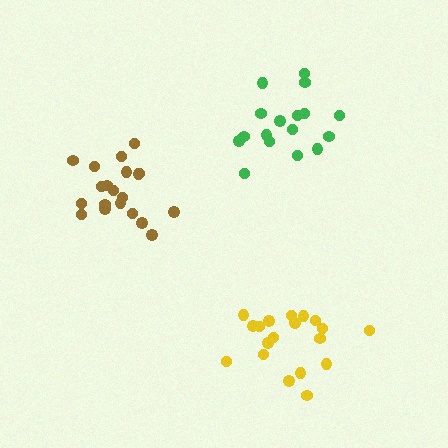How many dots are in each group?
Group 1: 20 dots, Group 2: 17 dots, Group 3: 19 dots (56 total).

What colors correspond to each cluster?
The clusters are colored: brown, green, yellow.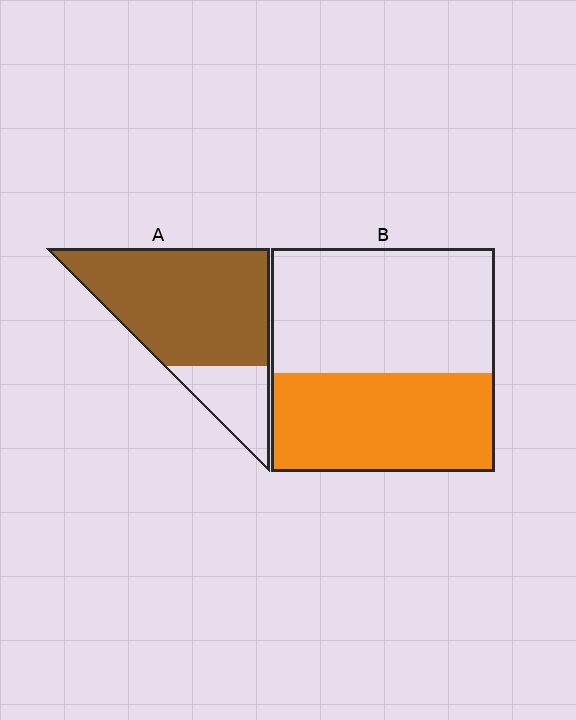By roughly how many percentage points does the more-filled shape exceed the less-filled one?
By roughly 35 percentage points (A over B).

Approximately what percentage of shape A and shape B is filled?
A is approximately 75% and B is approximately 45%.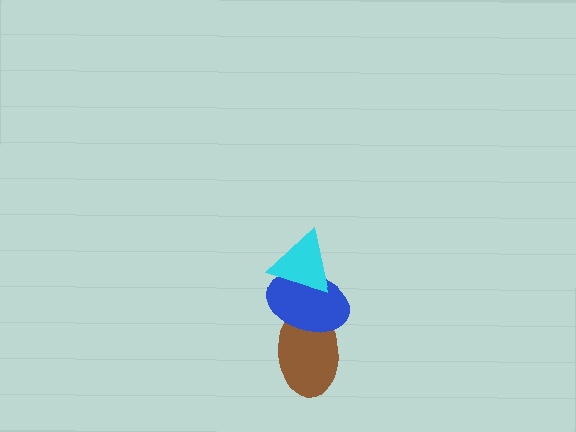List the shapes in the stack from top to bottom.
From top to bottom: the cyan triangle, the blue ellipse, the brown ellipse.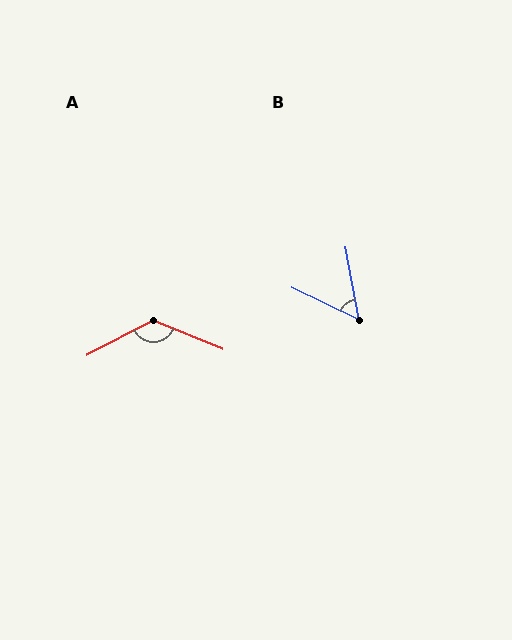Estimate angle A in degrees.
Approximately 130 degrees.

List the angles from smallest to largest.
B (53°), A (130°).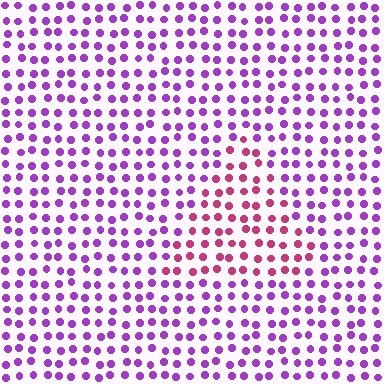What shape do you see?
I see a triangle.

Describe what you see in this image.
The image is filled with small purple elements in a uniform arrangement. A triangle-shaped region is visible where the elements are tinted to a slightly different hue, forming a subtle color boundary.